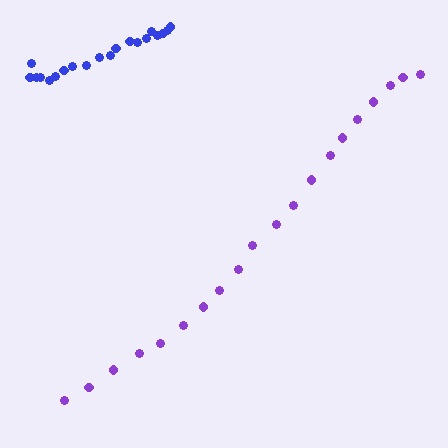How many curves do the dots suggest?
There are 2 distinct paths.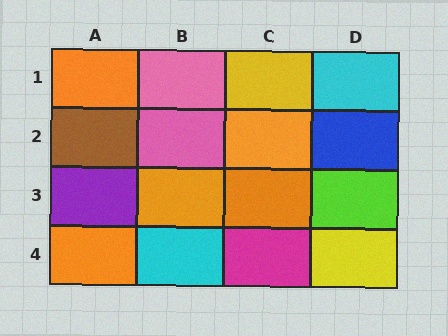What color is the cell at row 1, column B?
Pink.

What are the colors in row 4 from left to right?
Orange, cyan, magenta, yellow.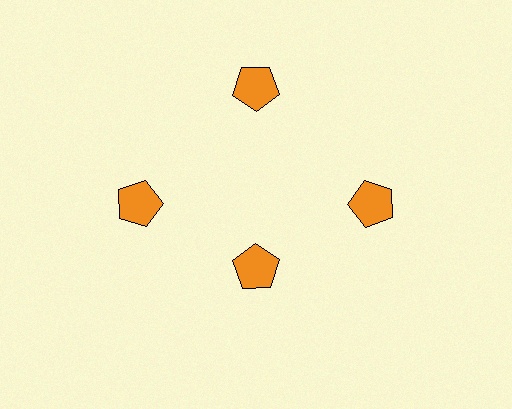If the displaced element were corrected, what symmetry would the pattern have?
It would have 4-fold rotational symmetry — the pattern would map onto itself every 90 degrees.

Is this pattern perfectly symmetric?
No. The 4 orange pentagons are arranged in a ring, but one element near the 6 o'clock position is pulled inward toward the center, breaking the 4-fold rotational symmetry.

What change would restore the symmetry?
The symmetry would be restored by moving it outward, back onto the ring so that all 4 pentagons sit at equal angles and equal distance from the center.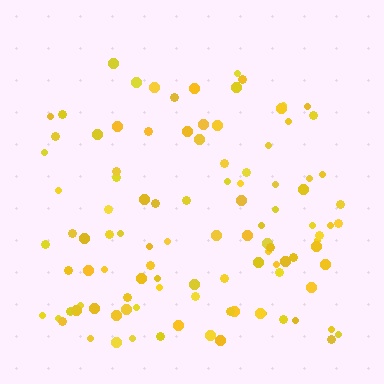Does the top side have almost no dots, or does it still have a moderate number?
Still a moderate number, just noticeably fewer than the bottom.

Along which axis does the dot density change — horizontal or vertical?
Vertical.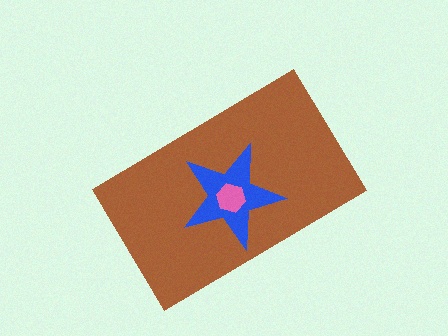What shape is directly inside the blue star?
The pink hexagon.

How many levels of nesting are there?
3.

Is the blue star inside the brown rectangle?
Yes.